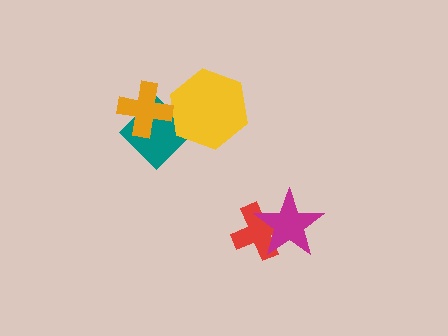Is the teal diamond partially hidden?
Yes, it is partially covered by another shape.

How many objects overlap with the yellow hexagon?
1 object overlaps with the yellow hexagon.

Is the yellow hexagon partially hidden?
No, no other shape covers it.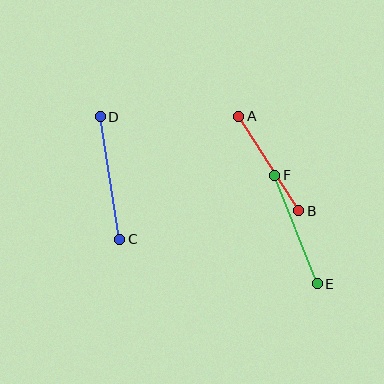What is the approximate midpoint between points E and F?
The midpoint is at approximately (296, 230) pixels.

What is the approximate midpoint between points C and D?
The midpoint is at approximately (110, 178) pixels.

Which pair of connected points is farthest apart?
Points C and D are farthest apart.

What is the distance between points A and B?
The distance is approximately 112 pixels.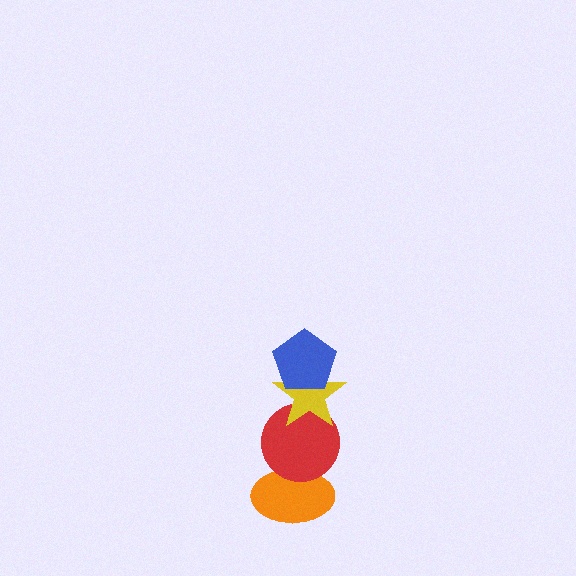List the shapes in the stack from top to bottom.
From top to bottom: the blue pentagon, the yellow star, the red circle, the orange ellipse.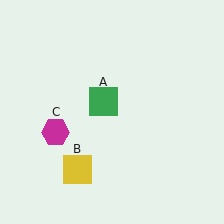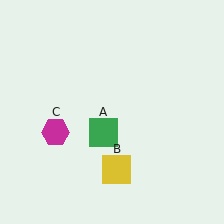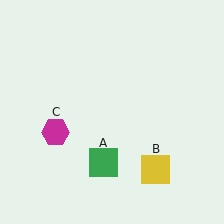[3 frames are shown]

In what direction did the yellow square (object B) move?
The yellow square (object B) moved right.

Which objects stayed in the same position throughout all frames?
Magenta hexagon (object C) remained stationary.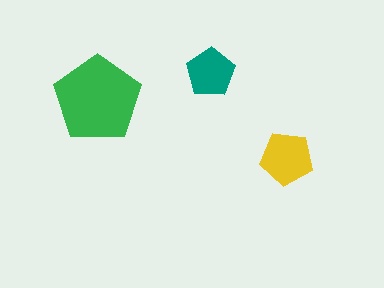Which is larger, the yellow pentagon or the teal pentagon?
The yellow one.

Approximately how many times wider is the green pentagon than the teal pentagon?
About 2 times wider.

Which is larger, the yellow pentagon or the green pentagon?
The green one.